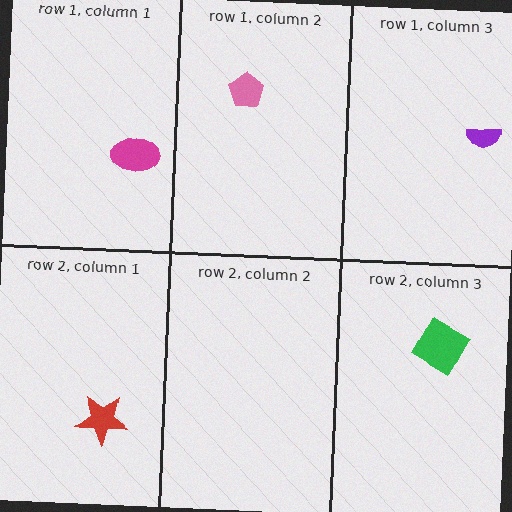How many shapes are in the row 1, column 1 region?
1.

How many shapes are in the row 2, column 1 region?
1.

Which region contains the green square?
The row 2, column 3 region.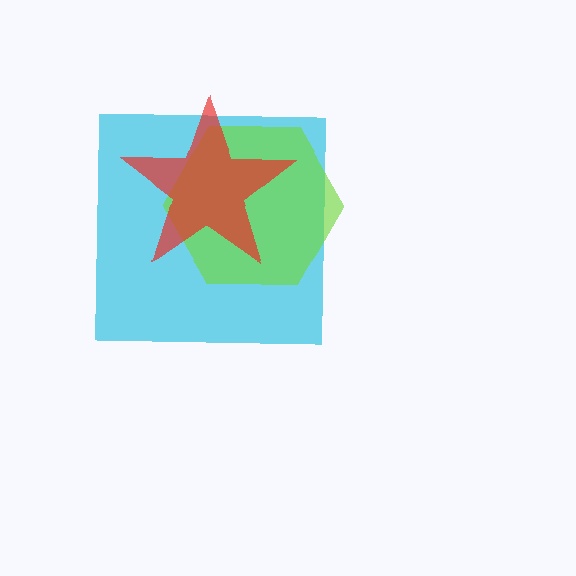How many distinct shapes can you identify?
There are 3 distinct shapes: a cyan square, a lime hexagon, a red star.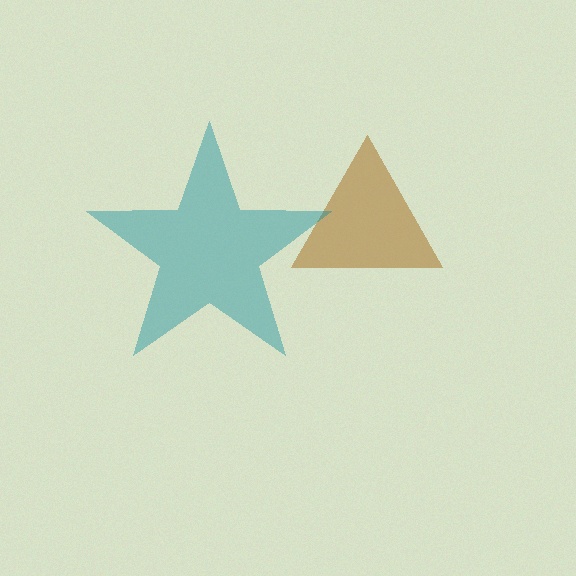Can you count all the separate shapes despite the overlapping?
Yes, there are 2 separate shapes.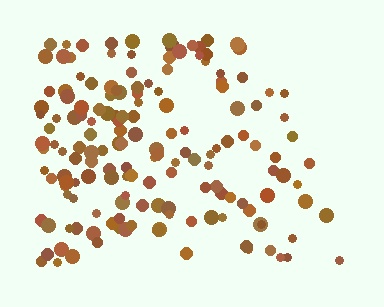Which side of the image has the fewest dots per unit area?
The right.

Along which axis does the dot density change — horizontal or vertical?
Horizontal.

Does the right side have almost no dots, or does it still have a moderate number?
Still a moderate number, just noticeably fewer than the left.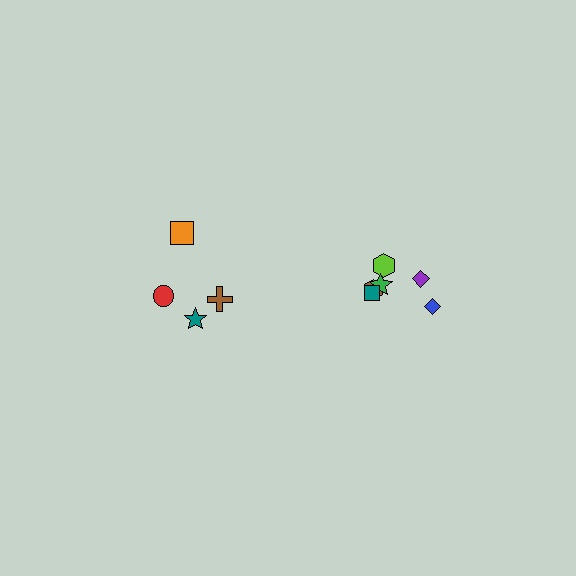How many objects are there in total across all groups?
There are 10 objects.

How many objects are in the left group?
There are 4 objects.